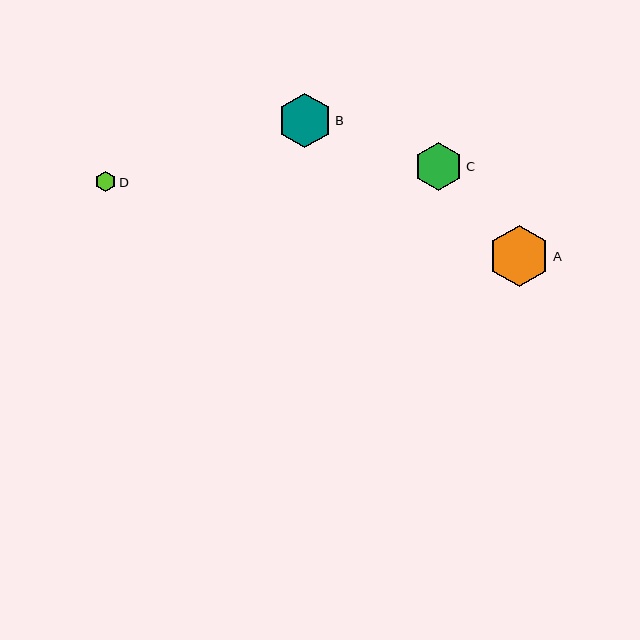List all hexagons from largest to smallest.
From largest to smallest: A, B, C, D.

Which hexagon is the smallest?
Hexagon D is the smallest with a size of approximately 20 pixels.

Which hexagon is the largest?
Hexagon A is the largest with a size of approximately 61 pixels.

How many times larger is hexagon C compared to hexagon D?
Hexagon C is approximately 2.4 times the size of hexagon D.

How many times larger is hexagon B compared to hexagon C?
Hexagon B is approximately 1.1 times the size of hexagon C.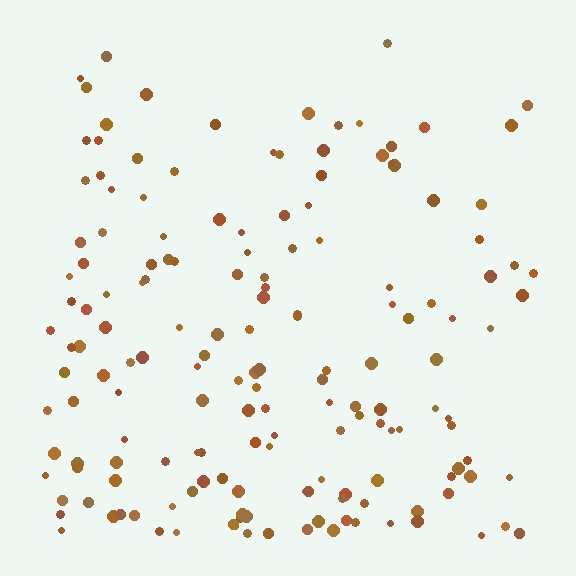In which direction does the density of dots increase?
From top to bottom, with the bottom side densest.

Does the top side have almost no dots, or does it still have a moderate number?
Still a moderate number, just noticeably fewer than the bottom.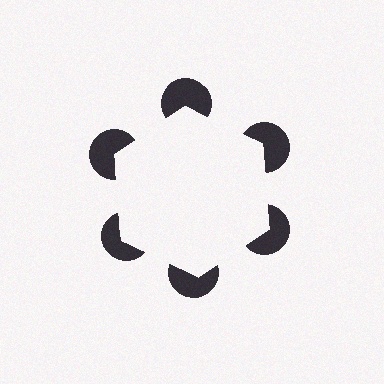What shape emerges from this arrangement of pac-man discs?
An illusory hexagon — its edges are inferred from the aligned wedge cuts in the pac-man discs, not physically drawn.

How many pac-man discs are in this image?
There are 6 — one at each vertex of the illusory hexagon.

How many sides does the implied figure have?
6 sides.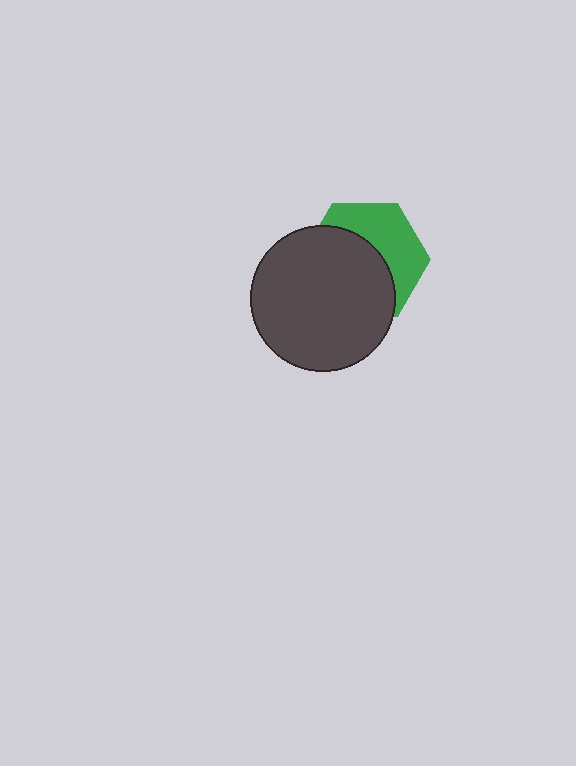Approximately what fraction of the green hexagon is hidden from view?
Roughly 57% of the green hexagon is hidden behind the dark gray circle.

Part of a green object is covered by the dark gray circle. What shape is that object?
It is a hexagon.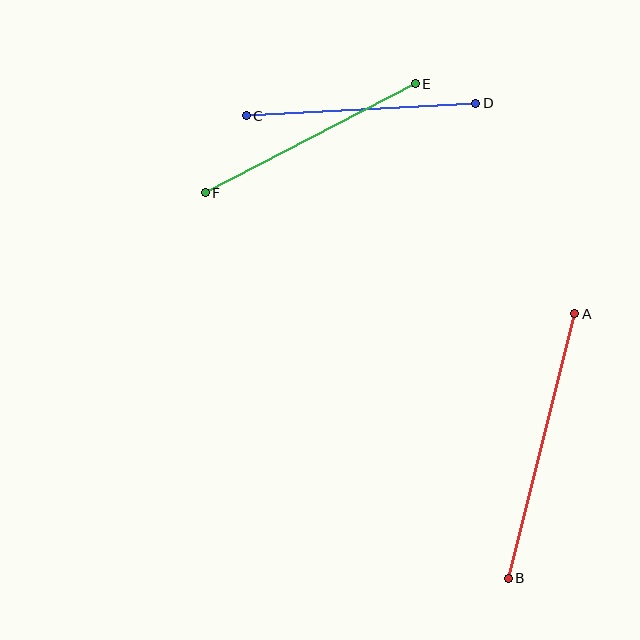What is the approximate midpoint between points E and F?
The midpoint is at approximately (310, 138) pixels.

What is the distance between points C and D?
The distance is approximately 230 pixels.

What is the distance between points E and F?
The distance is approximately 237 pixels.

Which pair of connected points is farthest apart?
Points A and B are farthest apart.